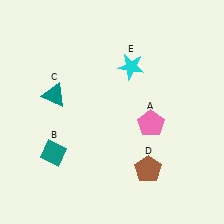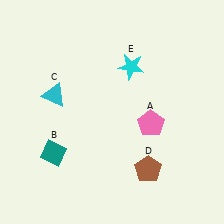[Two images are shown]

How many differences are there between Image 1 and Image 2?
There is 1 difference between the two images.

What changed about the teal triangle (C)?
In Image 1, C is teal. In Image 2, it changed to cyan.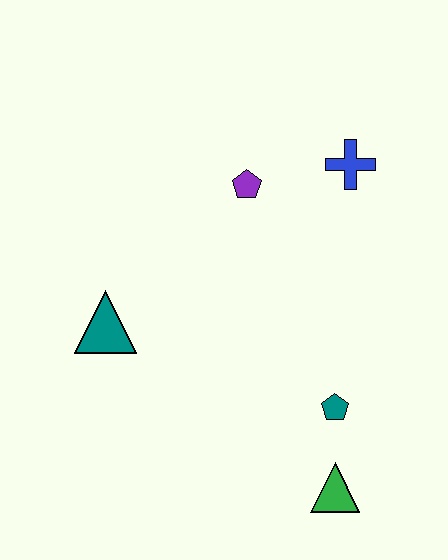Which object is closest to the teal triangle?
The purple pentagon is closest to the teal triangle.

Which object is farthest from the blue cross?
The green triangle is farthest from the blue cross.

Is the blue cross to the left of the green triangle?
No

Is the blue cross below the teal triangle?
No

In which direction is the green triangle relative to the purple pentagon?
The green triangle is below the purple pentagon.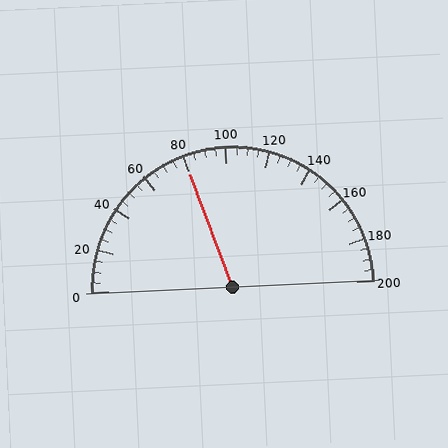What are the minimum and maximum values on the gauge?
The gauge ranges from 0 to 200.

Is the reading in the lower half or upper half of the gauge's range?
The reading is in the lower half of the range (0 to 200).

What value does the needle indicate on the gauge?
The needle indicates approximately 80.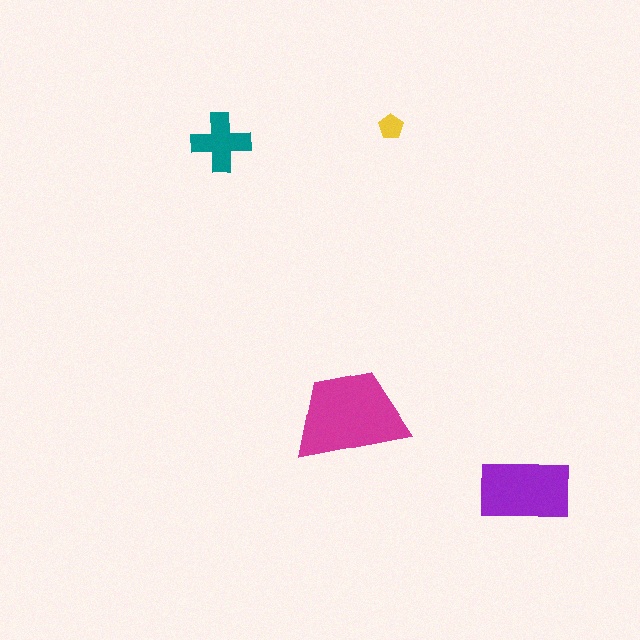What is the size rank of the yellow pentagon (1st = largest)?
4th.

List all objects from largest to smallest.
The magenta trapezoid, the purple rectangle, the teal cross, the yellow pentagon.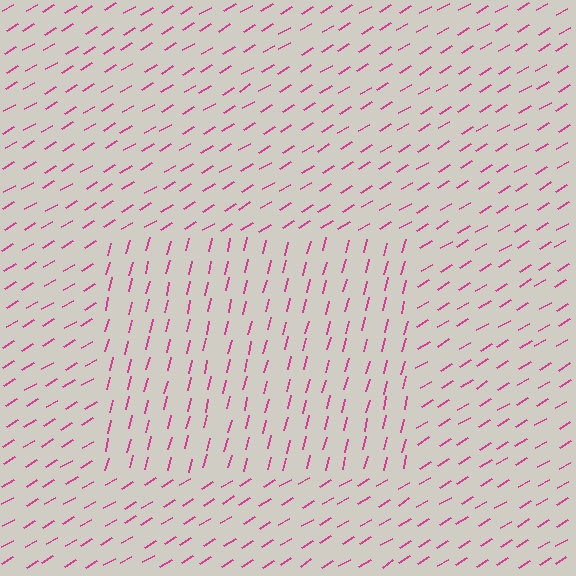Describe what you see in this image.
The image is filled with small magenta line segments. A rectangle region in the image has lines oriented differently from the surrounding lines, creating a visible texture boundary.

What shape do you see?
I see a rectangle.